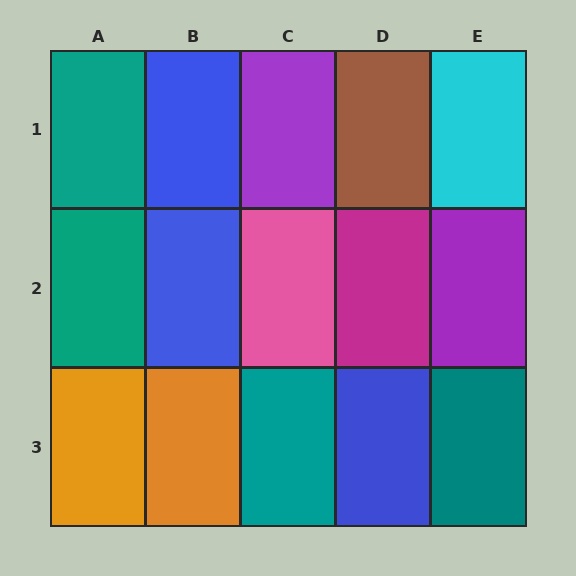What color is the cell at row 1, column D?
Brown.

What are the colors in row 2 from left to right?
Teal, blue, pink, magenta, purple.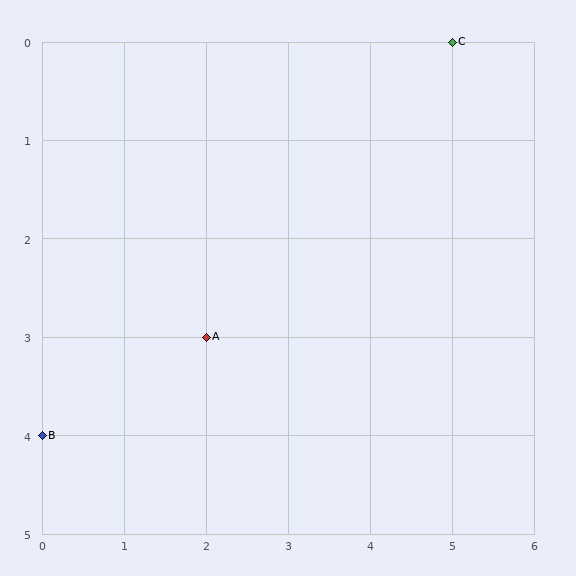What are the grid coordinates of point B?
Point B is at grid coordinates (0, 4).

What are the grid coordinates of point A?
Point A is at grid coordinates (2, 3).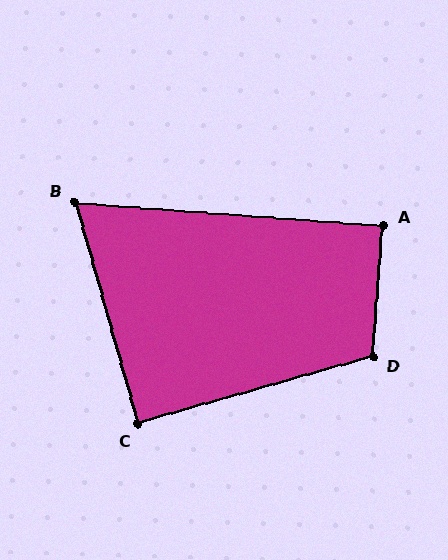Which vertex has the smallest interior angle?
B, at approximately 70 degrees.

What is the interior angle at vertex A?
Approximately 90 degrees (approximately right).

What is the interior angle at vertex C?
Approximately 90 degrees (approximately right).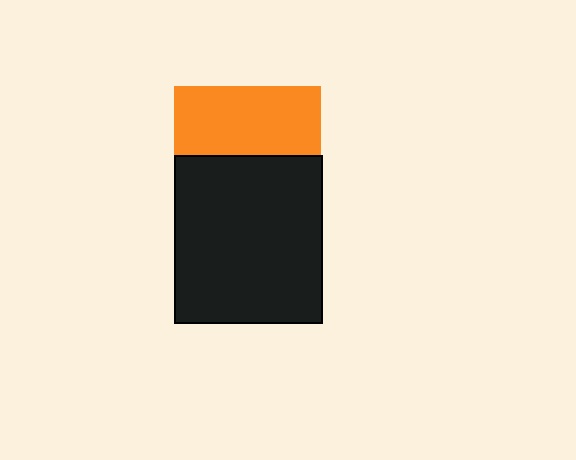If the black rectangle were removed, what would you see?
You would see the complete orange square.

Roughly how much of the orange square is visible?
About half of it is visible (roughly 48%).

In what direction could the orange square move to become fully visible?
The orange square could move up. That would shift it out from behind the black rectangle entirely.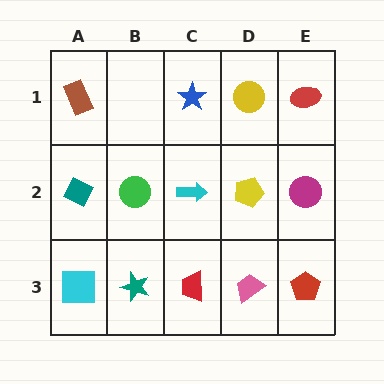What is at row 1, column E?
A red ellipse.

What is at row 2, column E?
A magenta circle.